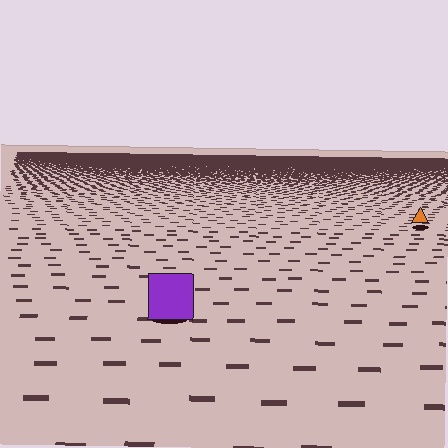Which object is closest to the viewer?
The purple square is closest. The texture marks near it are larger and more spread out.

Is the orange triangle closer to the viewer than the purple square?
No. The purple square is closer — you can tell from the texture gradient: the ground texture is coarser near it.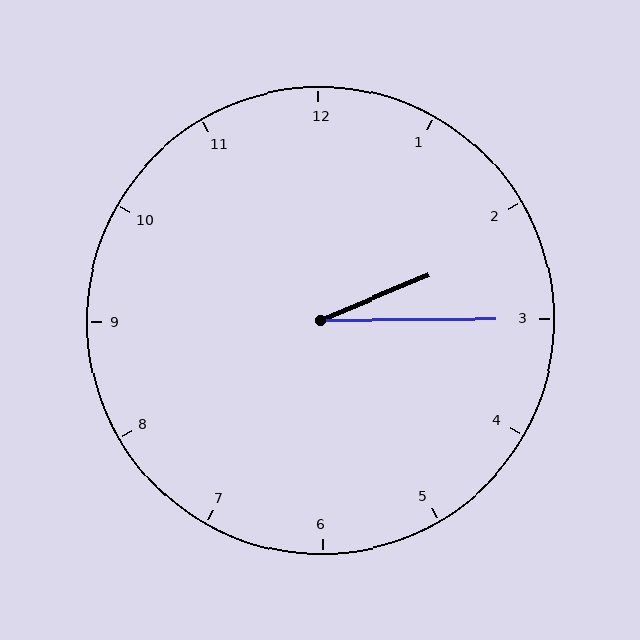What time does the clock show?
2:15.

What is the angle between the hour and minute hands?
Approximately 22 degrees.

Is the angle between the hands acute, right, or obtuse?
It is acute.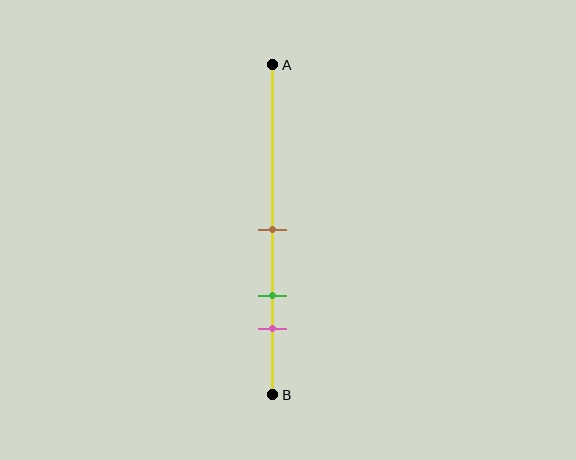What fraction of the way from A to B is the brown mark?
The brown mark is approximately 50% (0.5) of the way from A to B.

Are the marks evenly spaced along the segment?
Yes, the marks are approximately evenly spaced.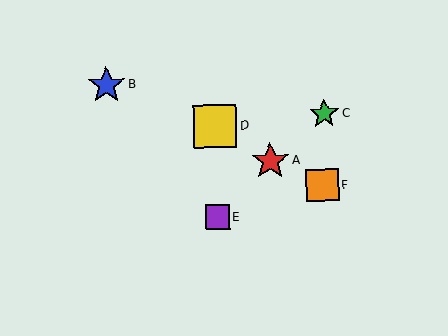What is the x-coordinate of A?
Object A is at x≈270.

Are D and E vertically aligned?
Yes, both are at x≈215.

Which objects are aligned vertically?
Objects D, E are aligned vertically.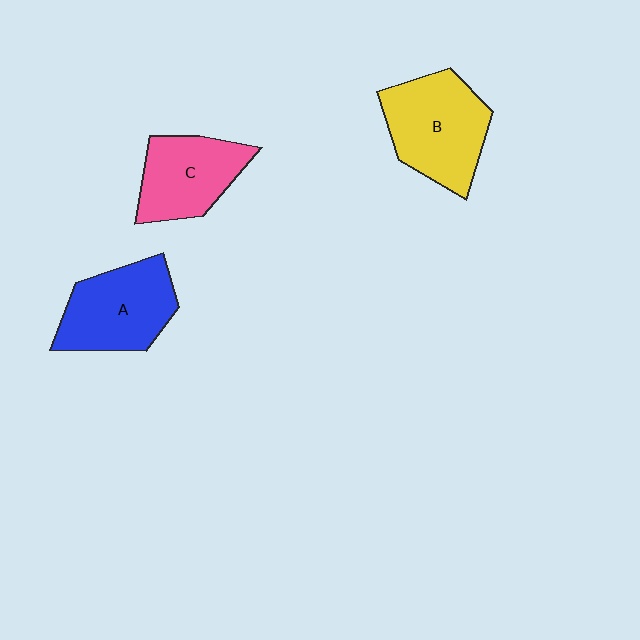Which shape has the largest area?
Shape B (yellow).